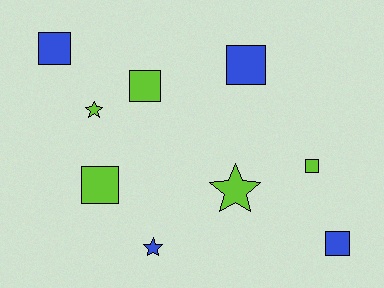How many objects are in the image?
There are 9 objects.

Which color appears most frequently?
Lime, with 5 objects.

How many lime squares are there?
There are 3 lime squares.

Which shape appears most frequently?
Square, with 6 objects.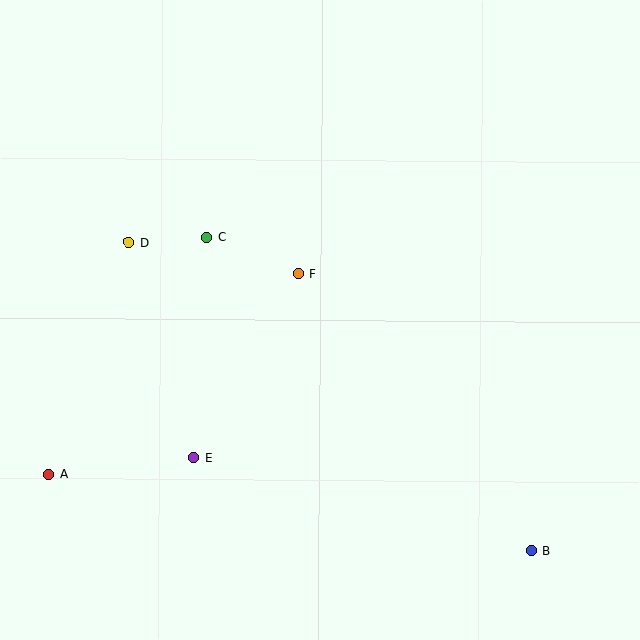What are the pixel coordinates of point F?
Point F is at (298, 274).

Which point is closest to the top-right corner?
Point F is closest to the top-right corner.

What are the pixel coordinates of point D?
Point D is at (128, 242).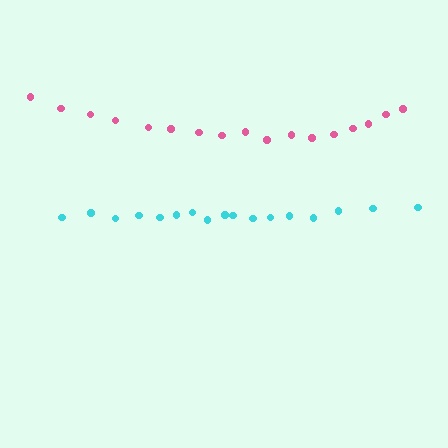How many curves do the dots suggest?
There are 2 distinct paths.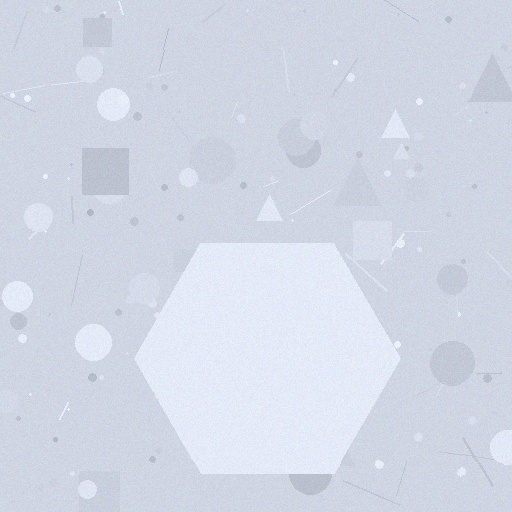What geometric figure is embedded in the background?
A hexagon is embedded in the background.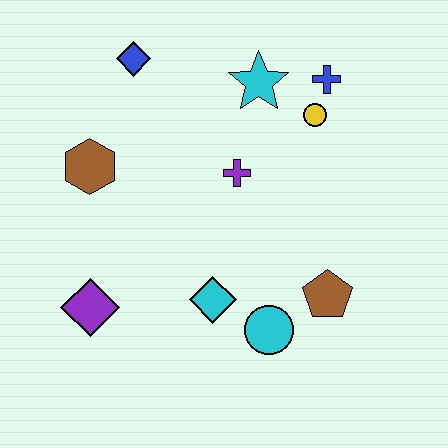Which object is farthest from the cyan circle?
The blue diamond is farthest from the cyan circle.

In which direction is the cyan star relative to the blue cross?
The cyan star is to the left of the blue cross.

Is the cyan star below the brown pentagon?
No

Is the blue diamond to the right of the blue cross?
No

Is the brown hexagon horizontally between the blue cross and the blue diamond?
No